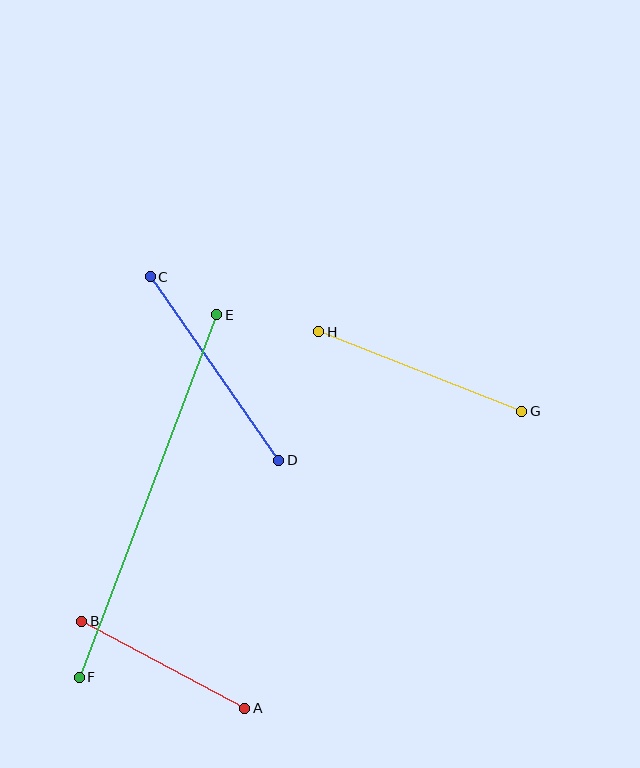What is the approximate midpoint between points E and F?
The midpoint is at approximately (148, 496) pixels.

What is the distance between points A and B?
The distance is approximately 185 pixels.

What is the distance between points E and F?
The distance is approximately 387 pixels.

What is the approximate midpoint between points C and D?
The midpoint is at approximately (214, 369) pixels.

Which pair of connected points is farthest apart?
Points E and F are farthest apart.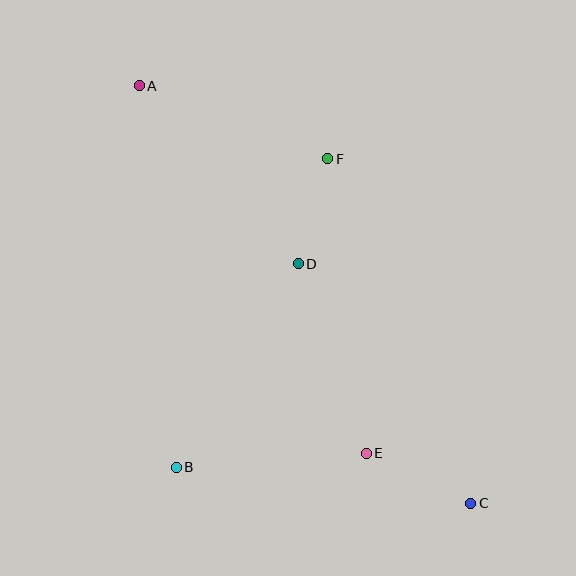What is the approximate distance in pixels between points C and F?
The distance between C and F is approximately 373 pixels.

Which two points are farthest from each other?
Points A and C are farthest from each other.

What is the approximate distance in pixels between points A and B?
The distance between A and B is approximately 383 pixels.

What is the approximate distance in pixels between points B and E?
The distance between B and E is approximately 191 pixels.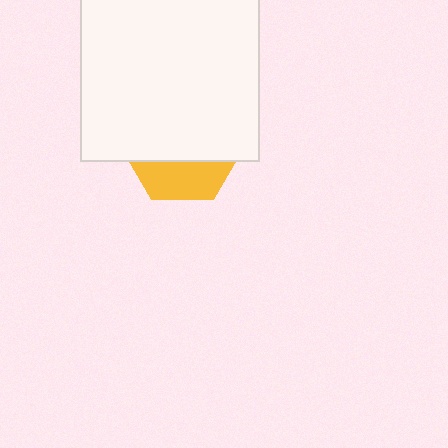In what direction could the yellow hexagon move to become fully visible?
The yellow hexagon could move down. That would shift it out from behind the white square entirely.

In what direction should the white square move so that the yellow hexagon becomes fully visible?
The white square should move up. That is the shortest direction to clear the overlap and leave the yellow hexagon fully visible.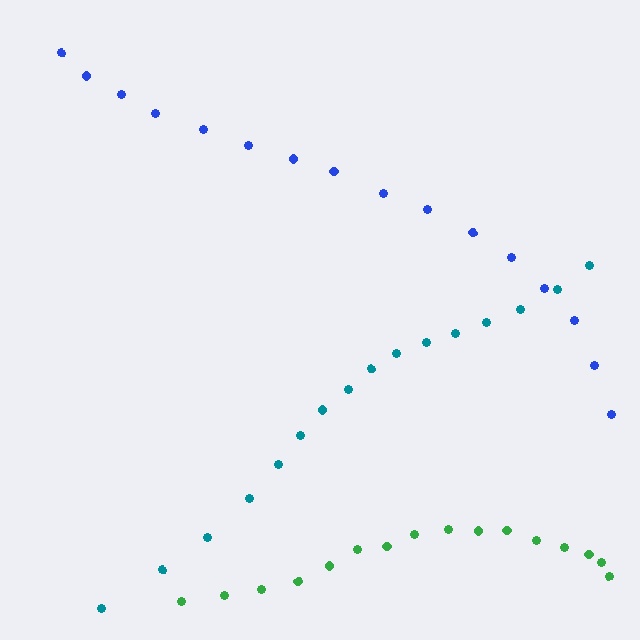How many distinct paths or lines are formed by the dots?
There are 3 distinct paths.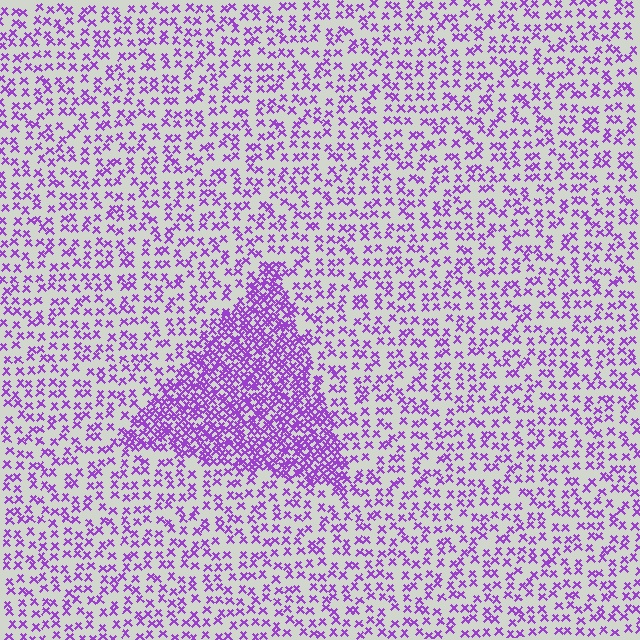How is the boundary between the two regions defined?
The boundary is defined by a change in element density (approximately 2.6x ratio). All elements are the same color, size, and shape.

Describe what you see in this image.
The image contains small purple elements arranged at two different densities. A triangle-shaped region is visible where the elements are more densely packed than the surrounding area.